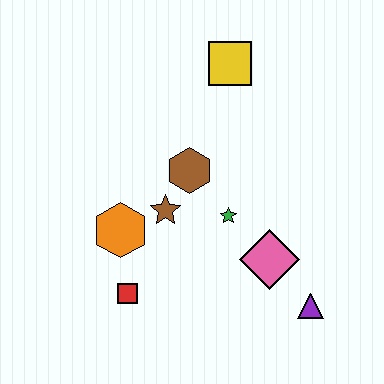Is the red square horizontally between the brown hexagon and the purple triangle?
No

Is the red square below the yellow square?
Yes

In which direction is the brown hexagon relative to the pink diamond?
The brown hexagon is above the pink diamond.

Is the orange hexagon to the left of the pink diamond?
Yes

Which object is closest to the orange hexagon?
The brown star is closest to the orange hexagon.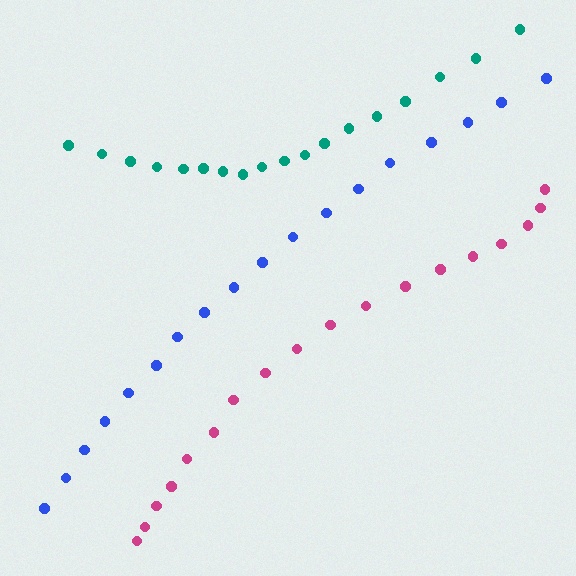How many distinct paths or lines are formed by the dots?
There are 3 distinct paths.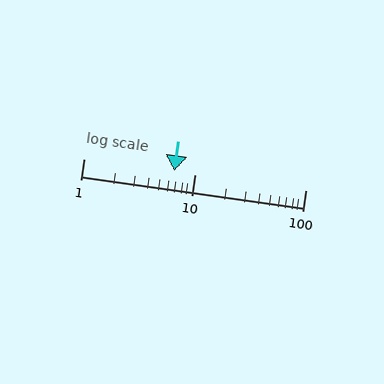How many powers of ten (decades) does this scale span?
The scale spans 2 decades, from 1 to 100.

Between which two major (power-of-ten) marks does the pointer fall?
The pointer is between 1 and 10.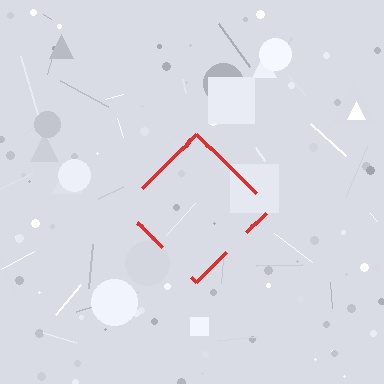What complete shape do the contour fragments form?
The contour fragments form a diamond.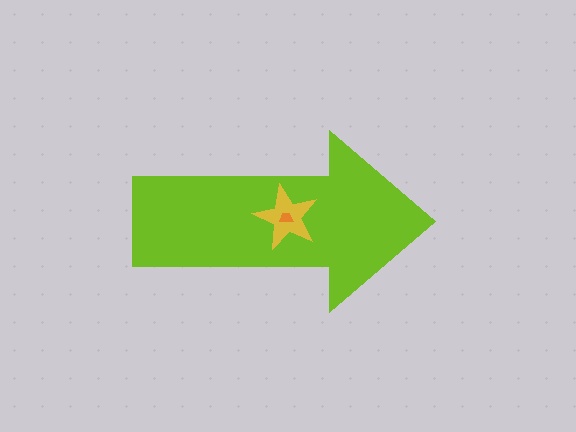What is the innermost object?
The orange trapezoid.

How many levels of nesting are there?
3.